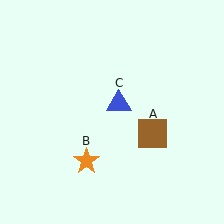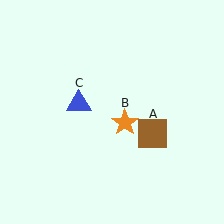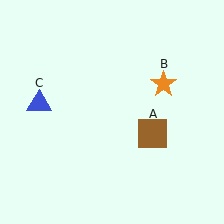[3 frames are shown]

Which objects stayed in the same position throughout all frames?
Brown square (object A) remained stationary.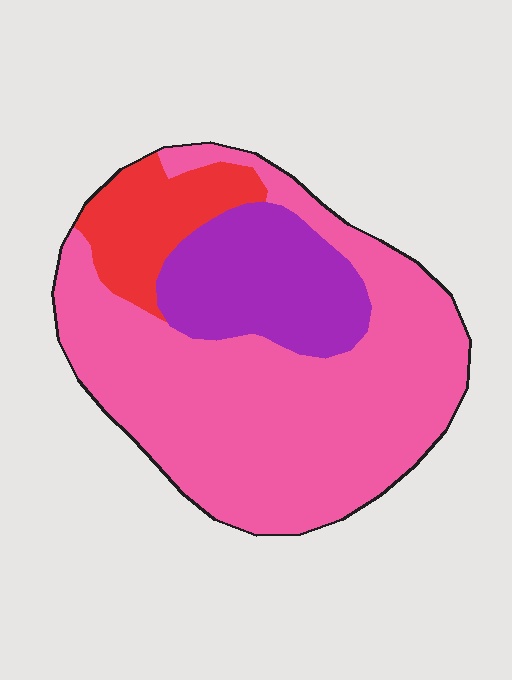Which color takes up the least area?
Red, at roughly 15%.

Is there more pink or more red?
Pink.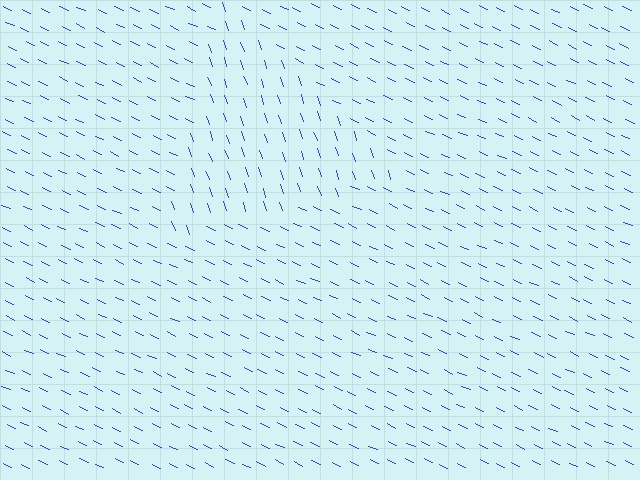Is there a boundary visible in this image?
Yes, there is a texture boundary formed by a change in line orientation.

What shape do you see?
I see a triangle.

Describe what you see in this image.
The image is filled with small blue line segments. A triangle region in the image has lines oriented differently from the surrounding lines, creating a visible texture boundary.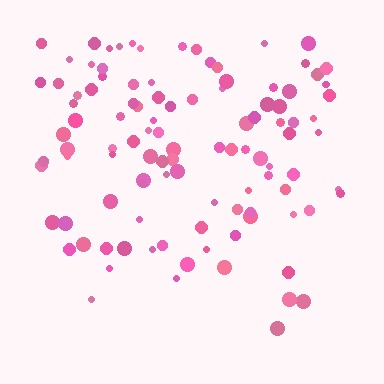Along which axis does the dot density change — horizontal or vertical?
Vertical.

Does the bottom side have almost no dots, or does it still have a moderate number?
Still a moderate number, just noticeably fewer than the top.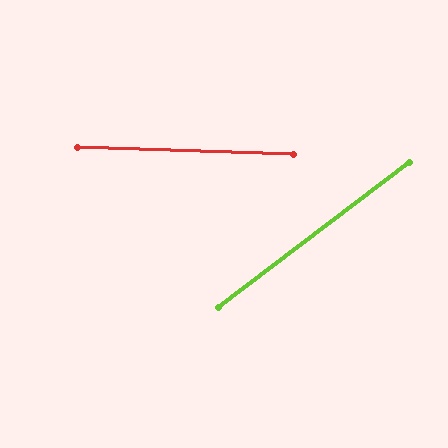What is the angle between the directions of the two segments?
Approximately 39 degrees.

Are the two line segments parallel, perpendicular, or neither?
Neither parallel nor perpendicular — they differ by about 39°.